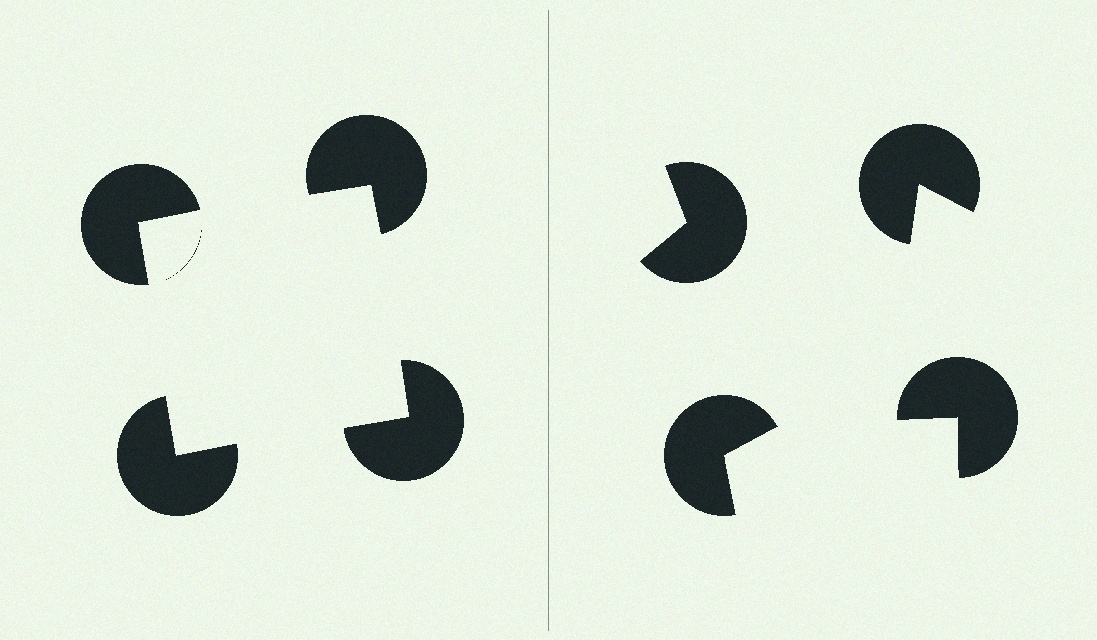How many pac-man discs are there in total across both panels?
8 — 4 on each side.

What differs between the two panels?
The pac-man discs are positioned identically on both sides; only the wedge orientations differ. On the left they align to a square; on the right they are misaligned.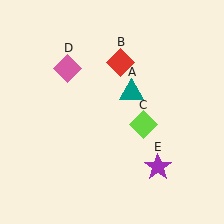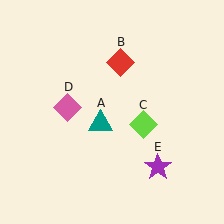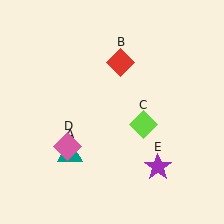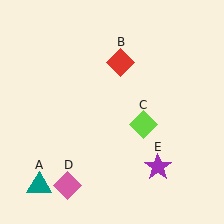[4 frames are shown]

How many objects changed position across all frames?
2 objects changed position: teal triangle (object A), pink diamond (object D).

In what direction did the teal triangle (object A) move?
The teal triangle (object A) moved down and to the left.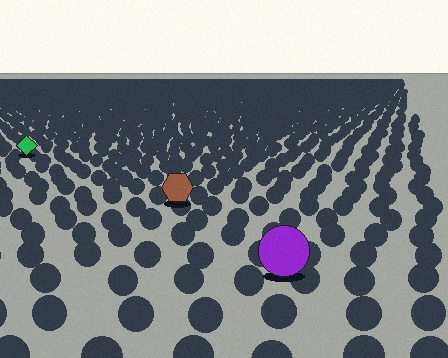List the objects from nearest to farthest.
From nearest to farthest: the purple circle, the brown hexagon, the green diamond.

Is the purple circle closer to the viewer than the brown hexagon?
Yes. The purple circle is closer — you can tell from the texture gradient: the ground texture is coarser near it.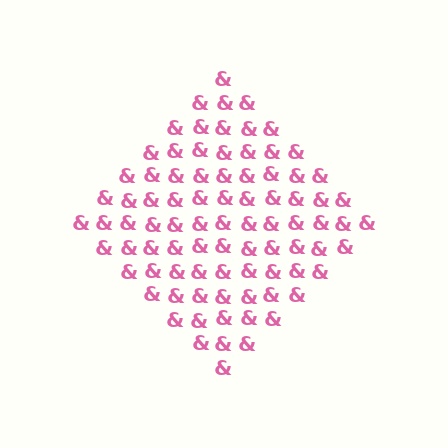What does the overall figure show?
The overall figure shows a diamond.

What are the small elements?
The small elements are ampersands.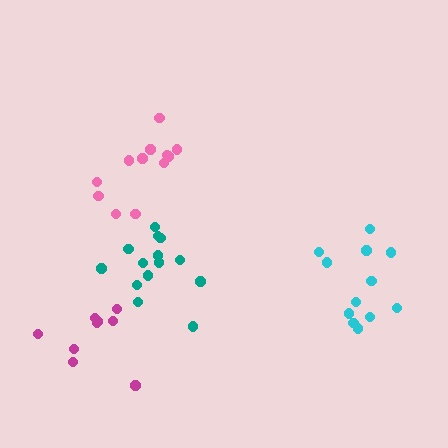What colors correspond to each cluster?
The clusters are colored: pink, magenta, teal, cyan.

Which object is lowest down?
The magenta cluster is bottommost.